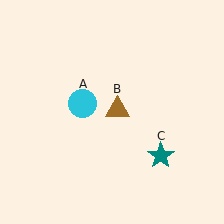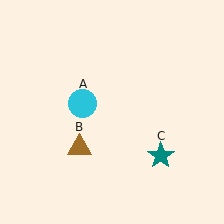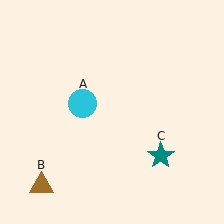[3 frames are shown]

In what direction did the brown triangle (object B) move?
The brown triangle (object B) moved down and to the left.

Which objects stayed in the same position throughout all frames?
Cyan circle (object A) and teal star (object C) remained stationary.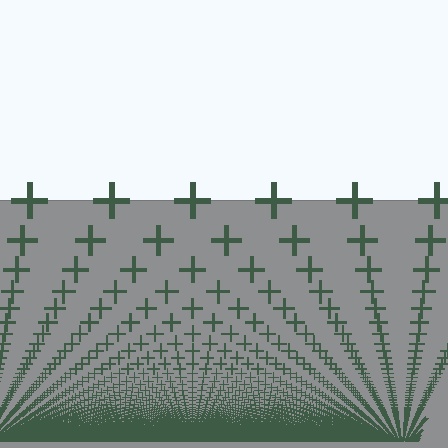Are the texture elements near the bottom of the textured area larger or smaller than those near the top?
Smaller. The gradient is inverted — elements near the bottom are smaller and denser.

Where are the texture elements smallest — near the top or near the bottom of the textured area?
Near the bottom.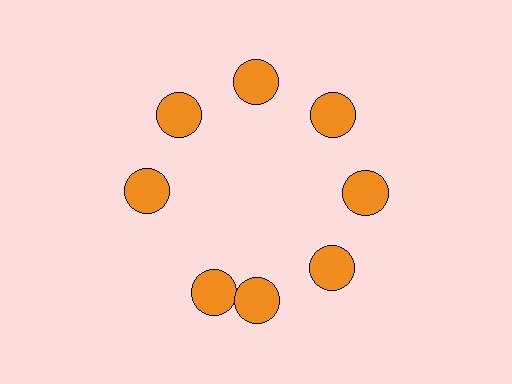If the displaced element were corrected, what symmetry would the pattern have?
It would have 8-fold rotational symmetry — the pattern would map onto itself every 45 degrees.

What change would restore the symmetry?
The symmetry would be restored by rotating it back into even spacing with its neighbors so that all 8 circles sit at equal angles and equal distance from the center.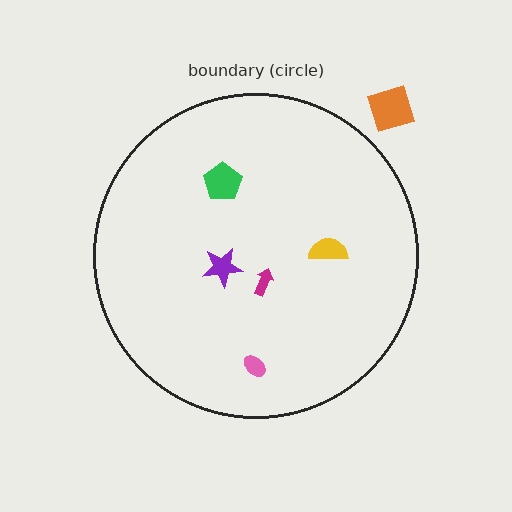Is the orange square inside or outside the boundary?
Outside.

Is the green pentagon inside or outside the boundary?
Inside.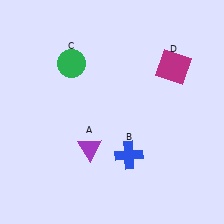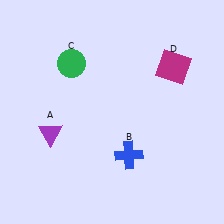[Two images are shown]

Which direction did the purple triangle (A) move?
The purple triangle (A) moved left.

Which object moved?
The purple triangle (A) moved left.